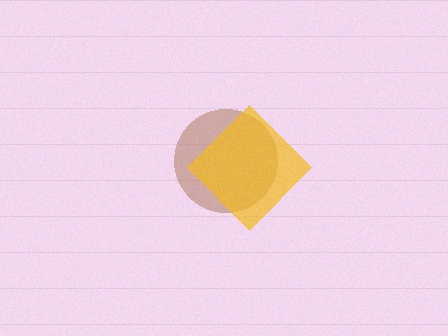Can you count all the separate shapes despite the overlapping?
Yes, there are 2 separate shapes.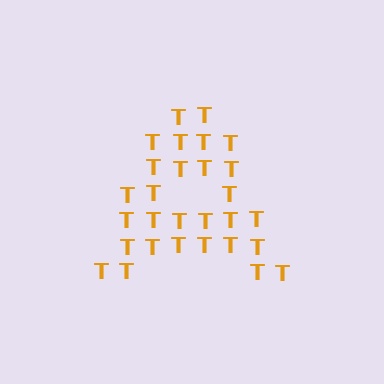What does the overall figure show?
The overall figure shows the letter A.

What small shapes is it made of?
It is made of small letter T's.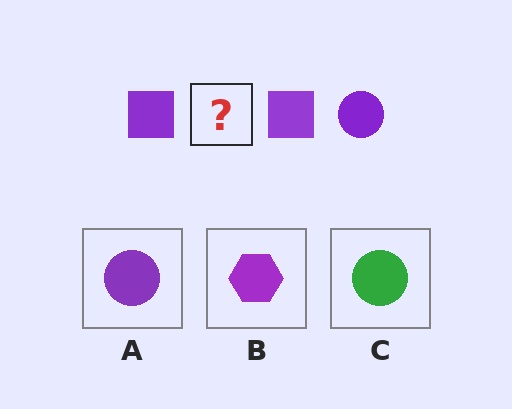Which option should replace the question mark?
Option A.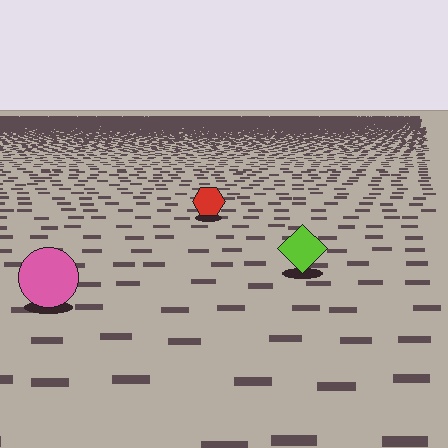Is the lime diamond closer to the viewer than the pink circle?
No. The pink circle is closer — you can tell from the texture gradient: the ground texture is coarser near it.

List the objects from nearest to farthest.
From nearest to farthest: the pink circle, the lime diamond, the red hexagon.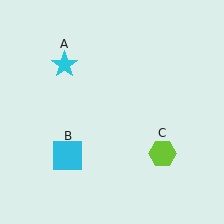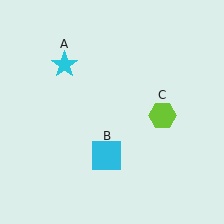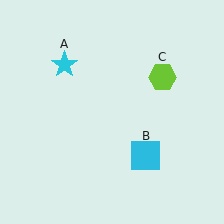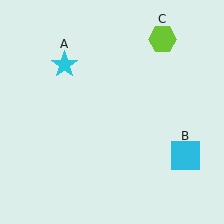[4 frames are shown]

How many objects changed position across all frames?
2 objects changed position: cyan square (object B), lime hexagon (object C).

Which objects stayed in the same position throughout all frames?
Cyan star (object A) remained stationary.